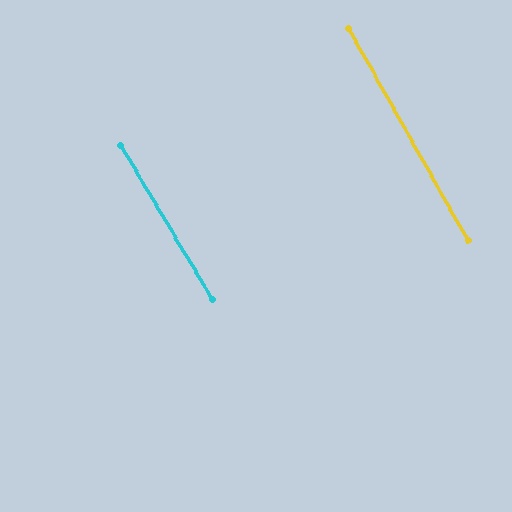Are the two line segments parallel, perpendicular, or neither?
Parallel — their directions differ by only 1.5°.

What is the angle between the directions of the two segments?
Approximately 2 degrees.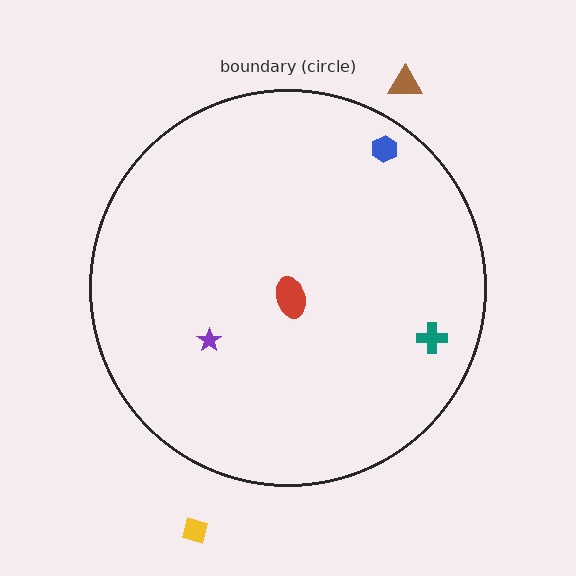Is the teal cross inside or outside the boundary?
Inside.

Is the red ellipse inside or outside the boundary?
Inside.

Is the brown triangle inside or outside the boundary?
Outside.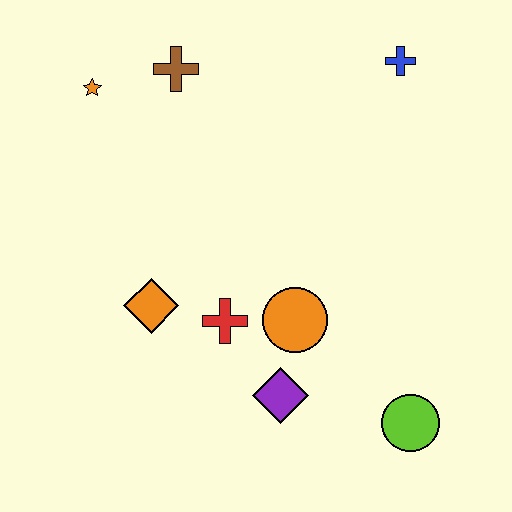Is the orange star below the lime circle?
No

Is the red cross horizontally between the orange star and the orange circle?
Yes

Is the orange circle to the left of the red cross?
No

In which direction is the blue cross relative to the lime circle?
The blue cross is above the lime circle.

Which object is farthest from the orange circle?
The orange star is farthest from the orange circle.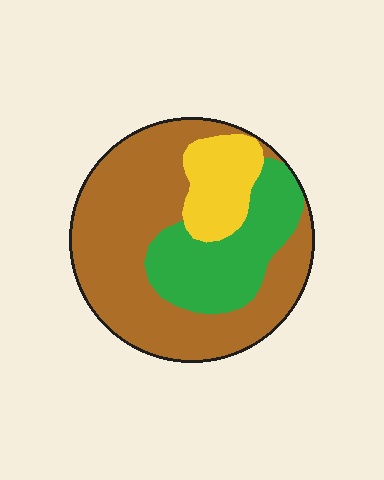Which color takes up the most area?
Brown, at roughly 60%.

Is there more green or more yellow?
Green.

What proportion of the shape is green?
Green takes up between a quarter and a half of the shape.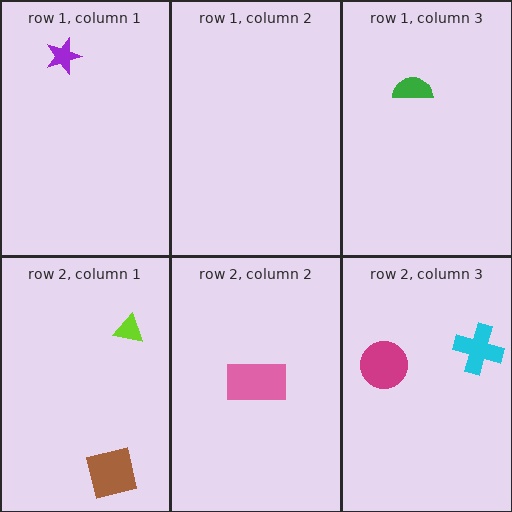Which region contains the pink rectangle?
The row 2, column 2 region.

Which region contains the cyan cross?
The row 2, column 3 region.